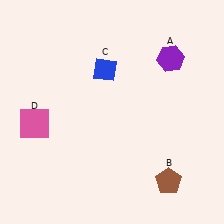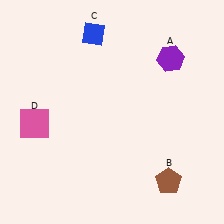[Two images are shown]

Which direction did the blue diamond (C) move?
The blue diamond (C) moved up.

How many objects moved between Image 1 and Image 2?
1 object moved between the two images.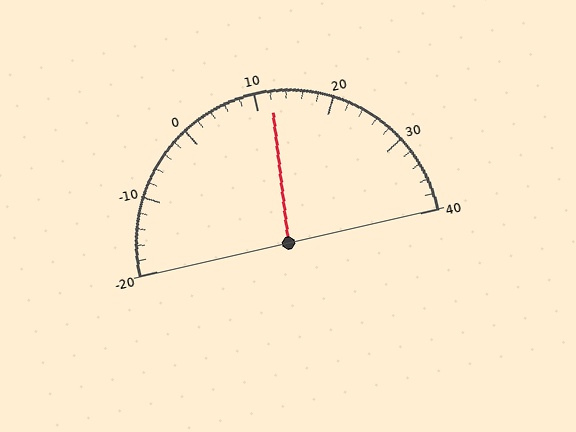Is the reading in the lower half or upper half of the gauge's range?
The reading is in the upper half of the range (-20 to 40).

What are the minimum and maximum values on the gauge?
The gauge ranges from -20 to 40.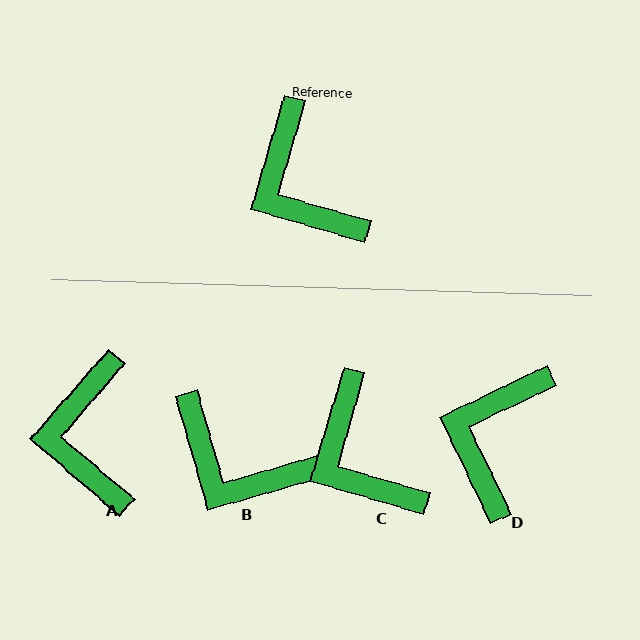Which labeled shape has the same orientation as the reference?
C.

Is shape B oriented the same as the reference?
No, it is off by about 32 degrees.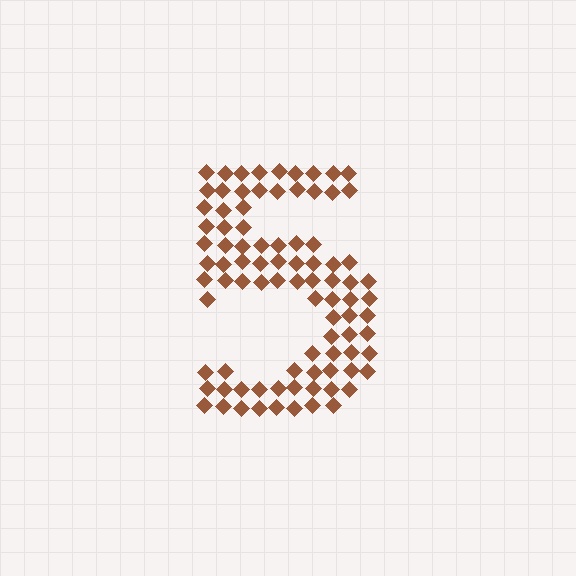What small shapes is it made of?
It is made of small diamonds.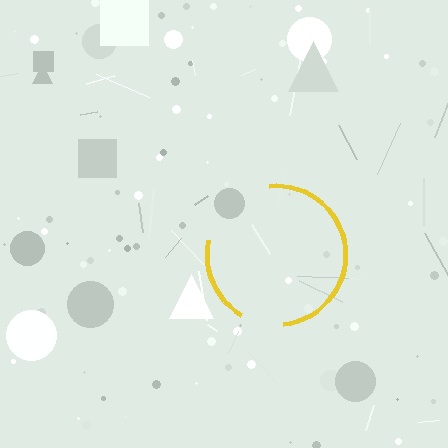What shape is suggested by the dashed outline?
The dashed outline suggests a circle.